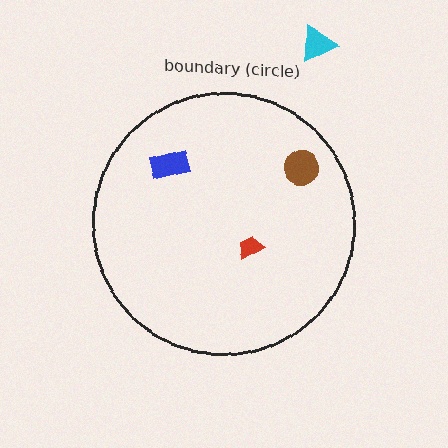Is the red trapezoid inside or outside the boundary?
Inside.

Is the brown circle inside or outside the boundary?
Inside.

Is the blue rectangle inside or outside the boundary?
Inside.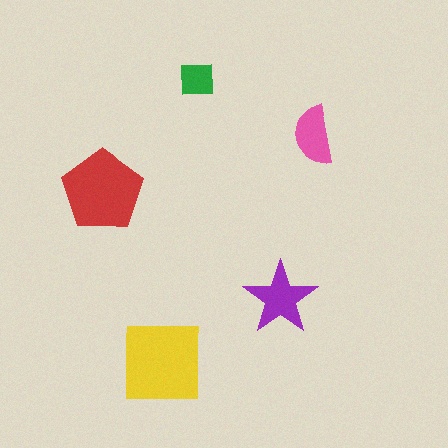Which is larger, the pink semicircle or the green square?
The pink semicircle.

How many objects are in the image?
There are 5 objects in the image.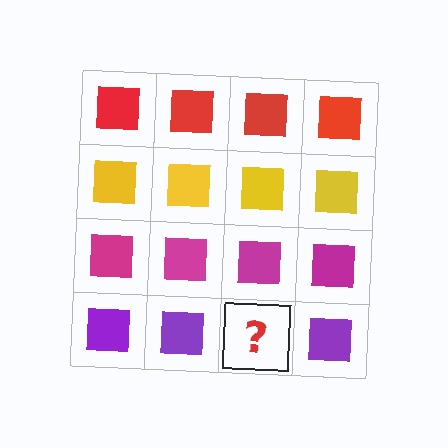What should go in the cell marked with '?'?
The missing cell should contain a purple square.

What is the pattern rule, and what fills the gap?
The rule is that each row has a consistent color. The gap should be filled with a purple square.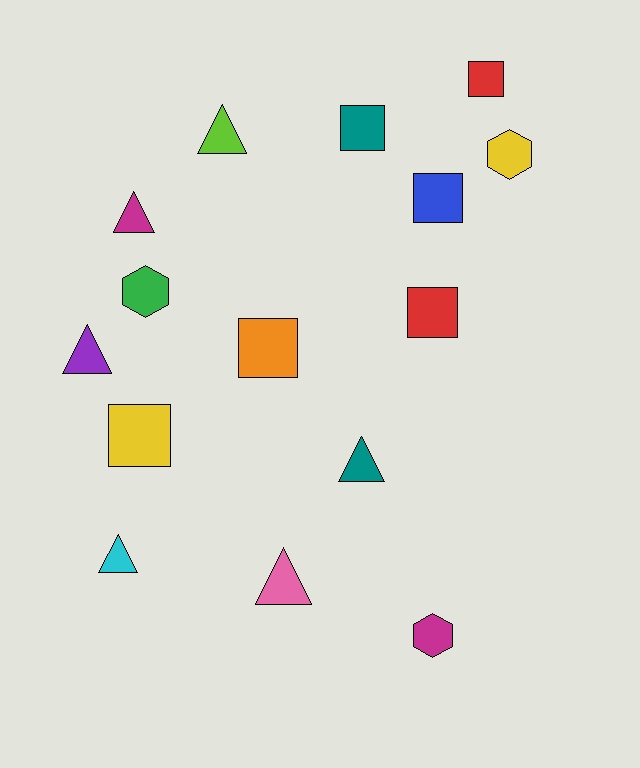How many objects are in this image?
There are 15 objects.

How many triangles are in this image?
There are 6 triangles.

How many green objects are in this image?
There is 1 green object.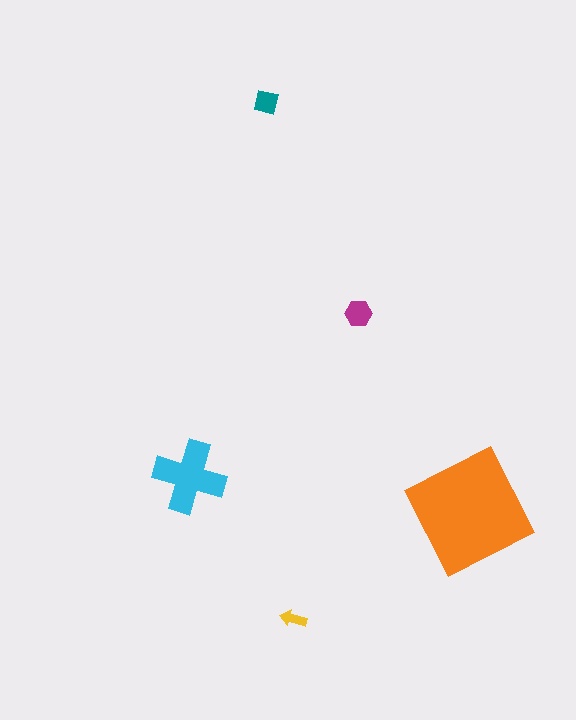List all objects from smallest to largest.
The yellow arrow, the teal square, the magenta hexagon, the cyan cross, the orange square.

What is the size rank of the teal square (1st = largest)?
4th.